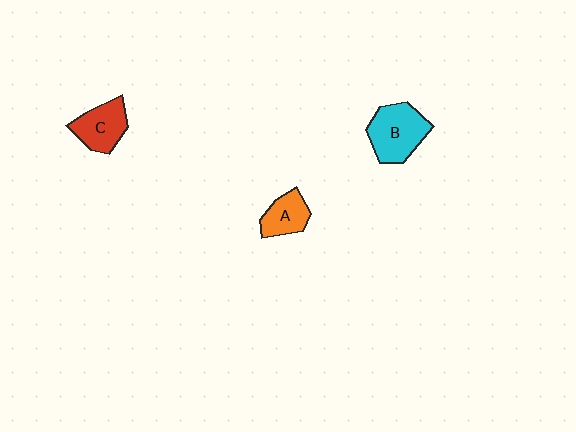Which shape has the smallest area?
Shape A (orange).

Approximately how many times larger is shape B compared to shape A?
Approximately 1.6 times.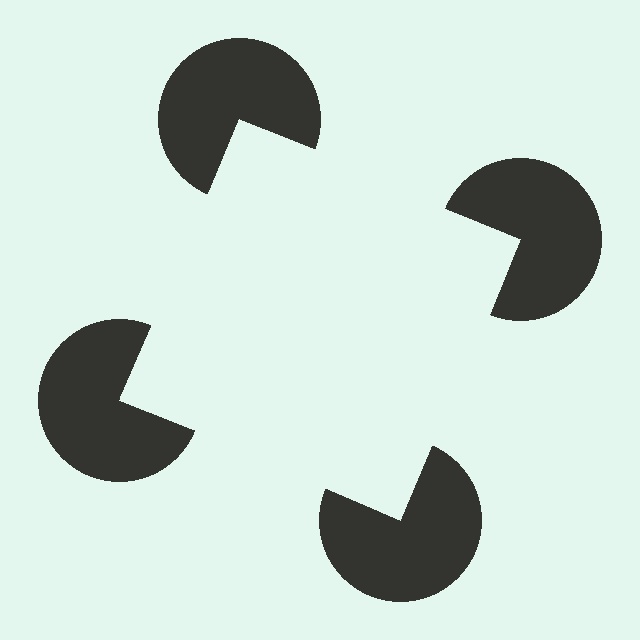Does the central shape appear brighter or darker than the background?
It typically appears slightly brighter than the background, even though no actual brightness change is drawn.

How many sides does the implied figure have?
4 sides.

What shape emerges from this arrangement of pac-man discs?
An illusory square — its edges are inferred from the aligned wedge cuts in the pac-man discs, not physically drawn.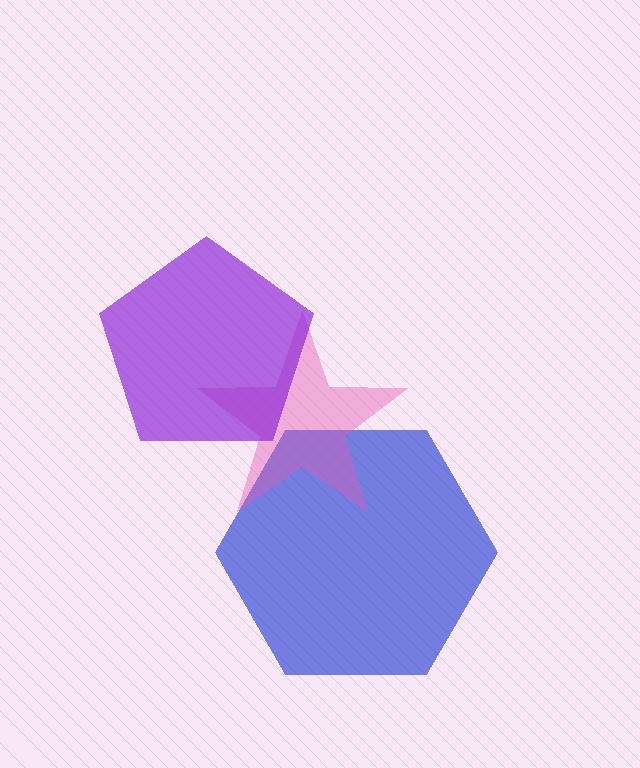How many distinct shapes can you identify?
There are 3 distinct shapes: a blue hexagon, a pink star, a purple pentagon.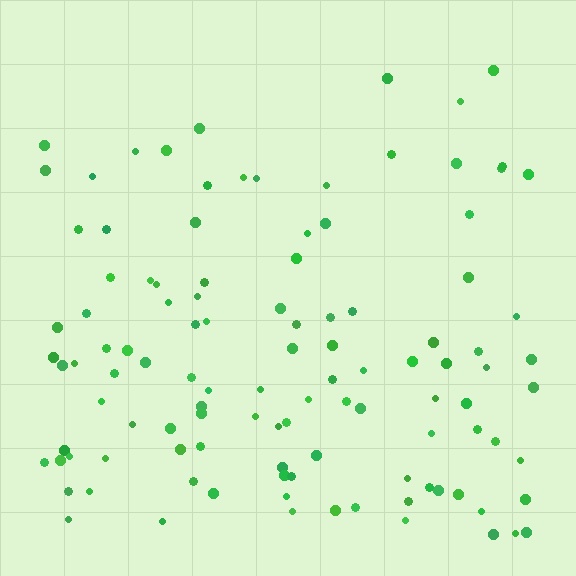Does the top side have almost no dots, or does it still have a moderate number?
Still a moderate number, just noticeably fewer than the bottom.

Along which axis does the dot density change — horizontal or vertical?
Vertical.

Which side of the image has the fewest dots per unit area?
The top.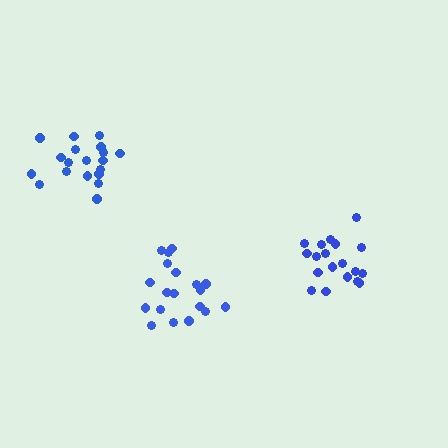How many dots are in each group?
Group 1: 19 dots, Group 2: 19 dots, Group 3: 19 dots (57 total).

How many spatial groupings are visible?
There are 3 spatial groupings.